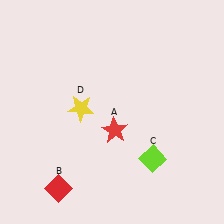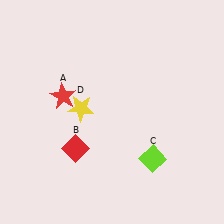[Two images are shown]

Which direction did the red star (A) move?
The red star (A) moved left.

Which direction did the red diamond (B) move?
The red diamond (B) moved up.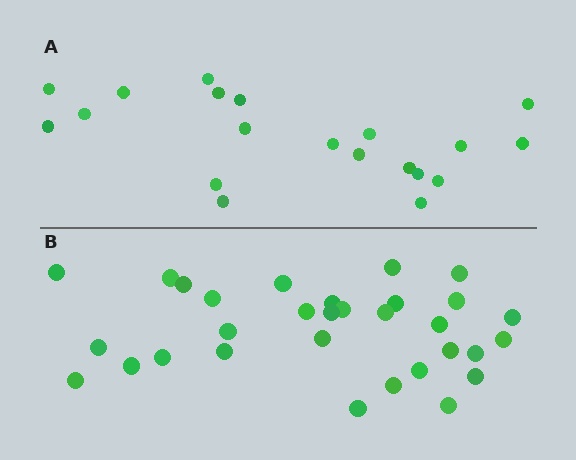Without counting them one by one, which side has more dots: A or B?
Region B (the bottom region) has more dots.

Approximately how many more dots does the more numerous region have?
Region B has roughly 12 or so more dots than region A.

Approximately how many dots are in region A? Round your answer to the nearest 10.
About 20 dots.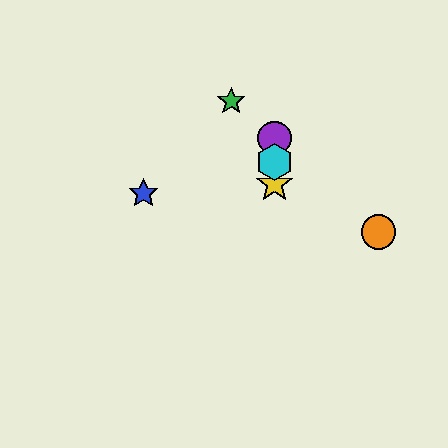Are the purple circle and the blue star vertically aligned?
No, the purple circle is at x≈274 and the blue star is at x≈144.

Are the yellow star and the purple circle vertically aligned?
Yes, both are at x≈274.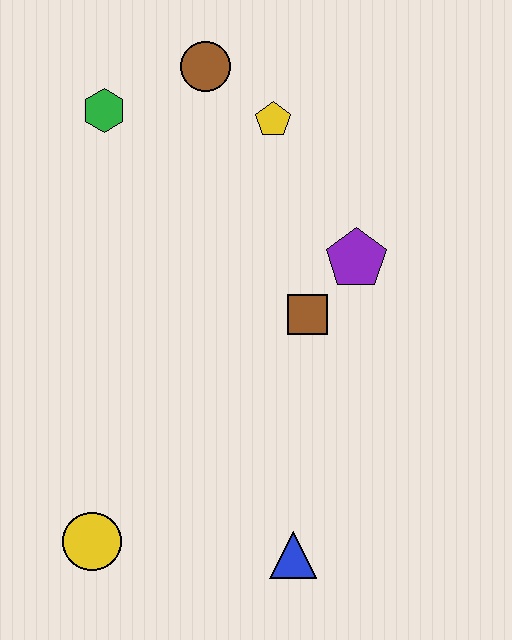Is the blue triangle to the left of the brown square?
Yes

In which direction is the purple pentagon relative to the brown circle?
The purple pentagon is below the brown circle.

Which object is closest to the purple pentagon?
The brown square is closest to the purple pentagon.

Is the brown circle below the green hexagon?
No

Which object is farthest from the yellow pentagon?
The yellow circle is farthest from the yellow pentagon.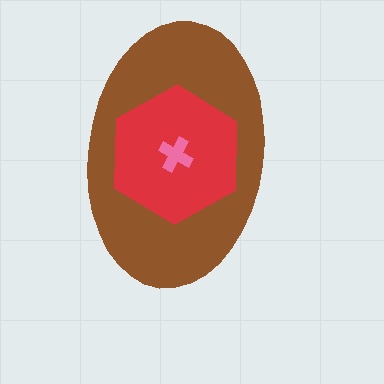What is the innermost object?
The pink cross.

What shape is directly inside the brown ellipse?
The red hexagon.